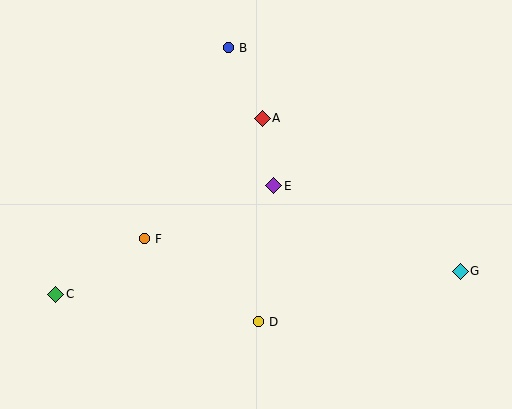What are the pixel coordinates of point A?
Point A is at (262, 118).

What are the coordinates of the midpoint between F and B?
The midpoint between F and B is at (187, 143).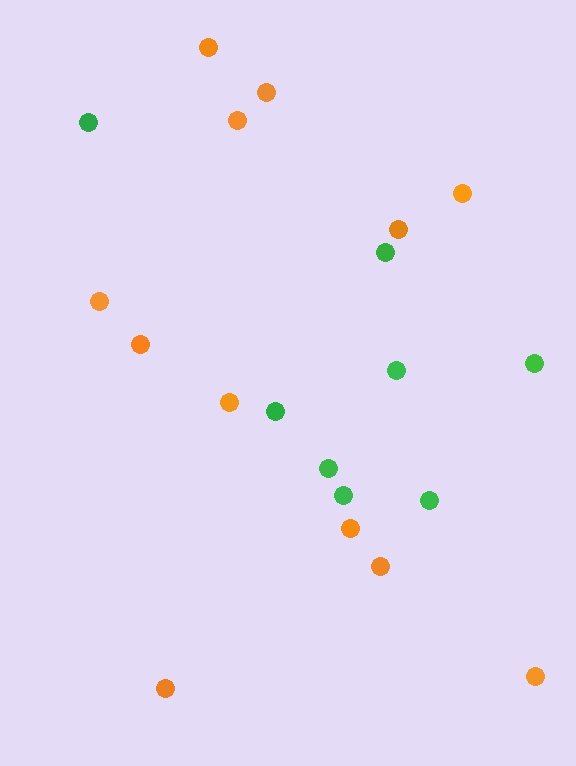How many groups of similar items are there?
There are 2 groups: one group of orange circles (12) and one group of green circles (8).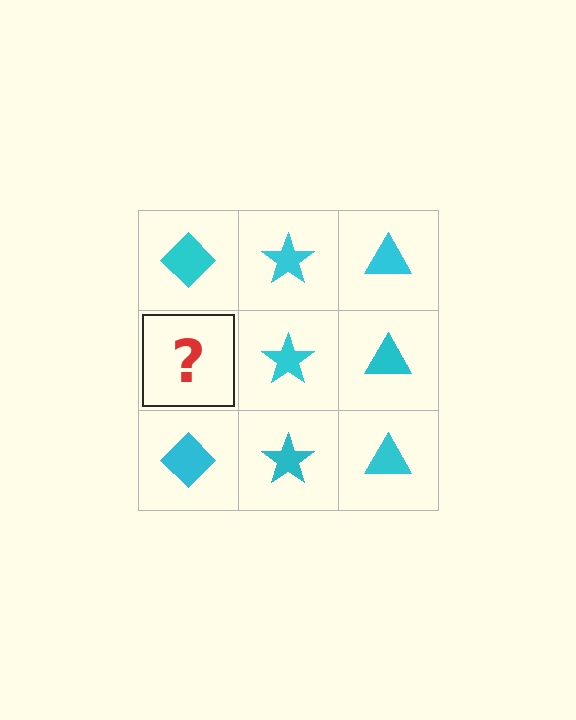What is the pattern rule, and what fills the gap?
The rule is that each column has a consistent shape. The gap should be filled with a cyan diamond.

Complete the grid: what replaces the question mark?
The question mark should be replaced with a cyan diamond.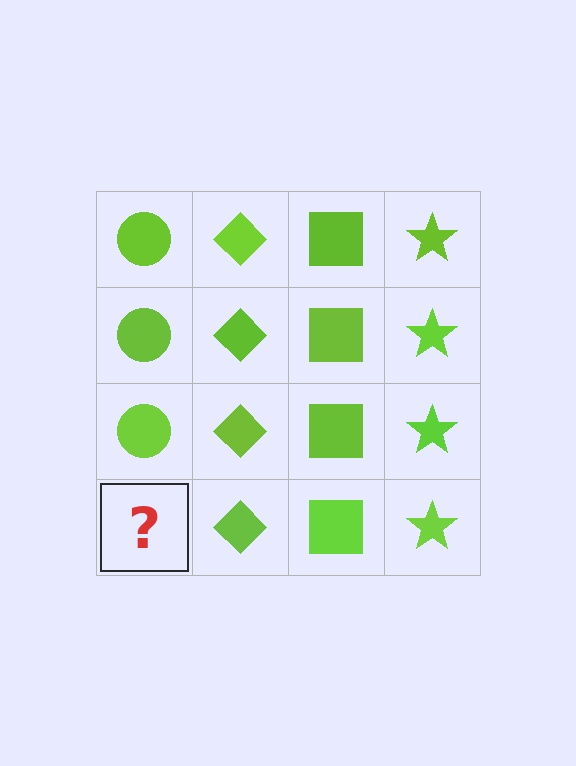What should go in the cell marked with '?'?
The missing cell should contain a lime circle.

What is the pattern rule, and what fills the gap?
The rule is that each column has a consistent shape. The gap should be filled with a lime circle.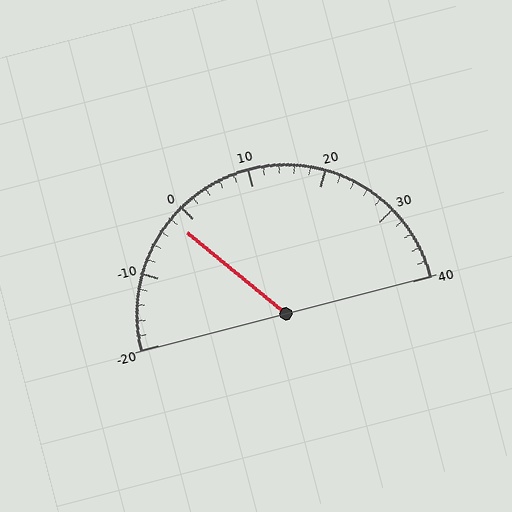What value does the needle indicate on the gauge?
The needle indicates approximately -2.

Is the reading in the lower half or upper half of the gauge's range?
The reading is in the lower half of the range (-20 to 40).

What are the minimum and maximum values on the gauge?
The gauge ranges from -20 to 40.